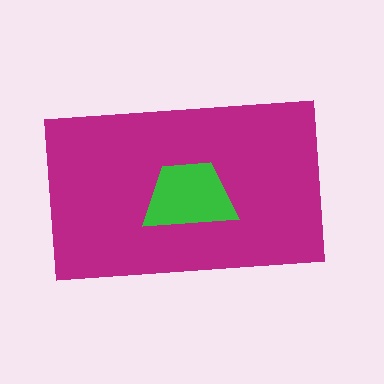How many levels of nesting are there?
2.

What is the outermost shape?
The magenta rectangle.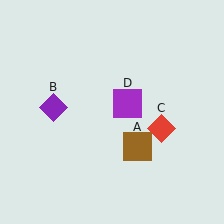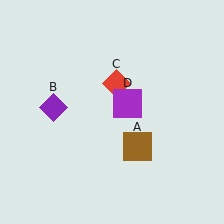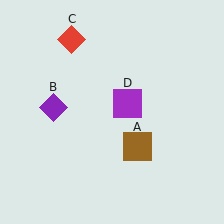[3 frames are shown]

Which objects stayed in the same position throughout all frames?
Brown square (object A) and purple diamond (object B) and purple square (object D) remained stationary.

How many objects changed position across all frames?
1 object changed position: red diamond (object C).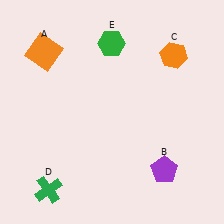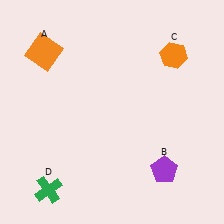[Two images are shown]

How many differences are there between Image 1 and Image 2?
There is 1 difference between the two images.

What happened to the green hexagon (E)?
The green hexagon (E) was removed in Image 2. It was in the top-left area of Image 1.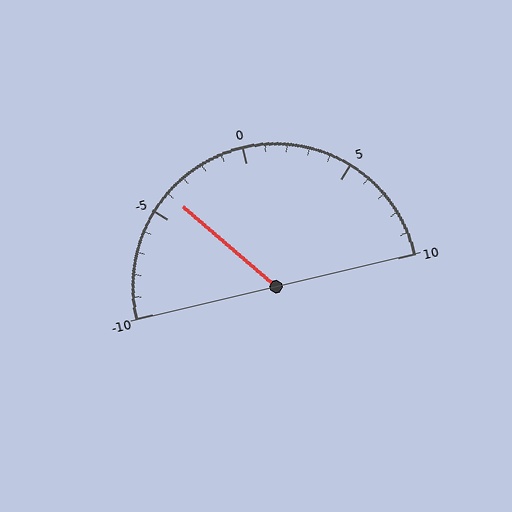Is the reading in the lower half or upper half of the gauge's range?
The reading is in the lower half of the range (-10 to 10).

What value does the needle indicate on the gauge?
The needle indicates approximately -4.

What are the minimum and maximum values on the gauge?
The gauge ranges from -10 to 10.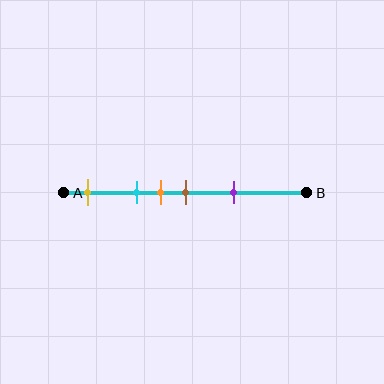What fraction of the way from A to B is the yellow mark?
The yellow mark is approximately 10% (0.1) of the way from A to B.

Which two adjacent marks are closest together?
The orange and brown marks are the closest adjacent pair.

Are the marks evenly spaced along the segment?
No, the marks are not evenly spaced.